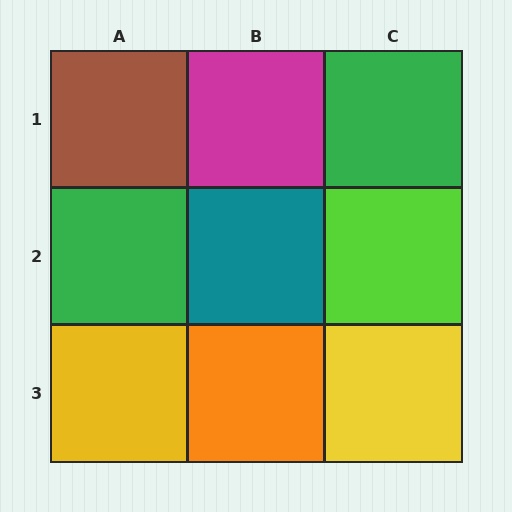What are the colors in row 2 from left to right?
Green, teal, lime.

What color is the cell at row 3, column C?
Yellow.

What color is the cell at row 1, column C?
Green.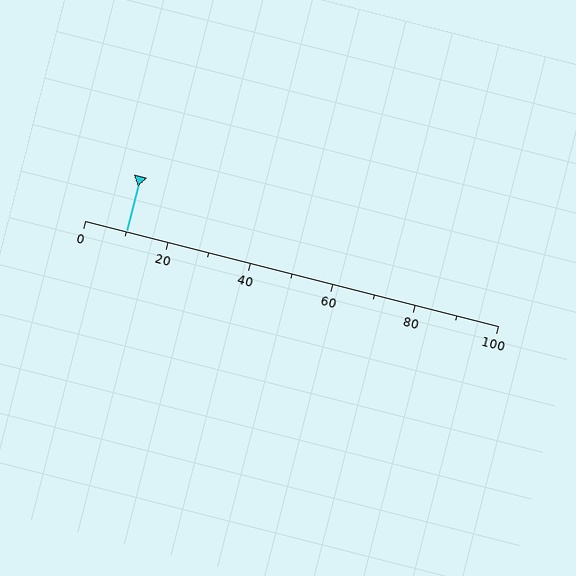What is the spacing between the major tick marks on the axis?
The major ticks are spaced 20 apart.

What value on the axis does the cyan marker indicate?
The marker indicates approximately 10.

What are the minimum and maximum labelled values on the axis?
The axis runs from 0 to 100.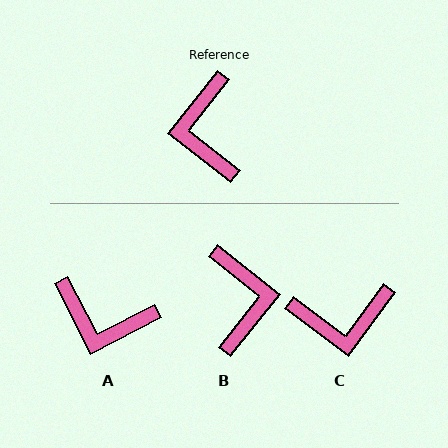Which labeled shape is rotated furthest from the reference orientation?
B, about 179 degrees away.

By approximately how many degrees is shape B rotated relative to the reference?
Approximately 179 degrees counter-clockwise.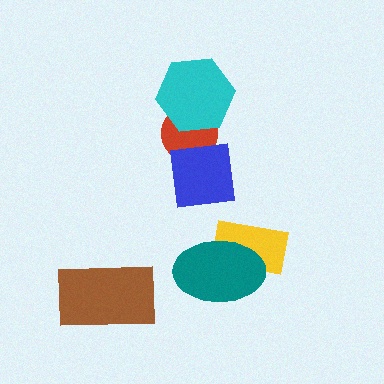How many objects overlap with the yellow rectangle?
1 object overlaps with the yellow rectangle.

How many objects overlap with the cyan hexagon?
1 object overlaps with the cyan hexagon.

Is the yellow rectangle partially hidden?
Yes, it is partially covered by another shape.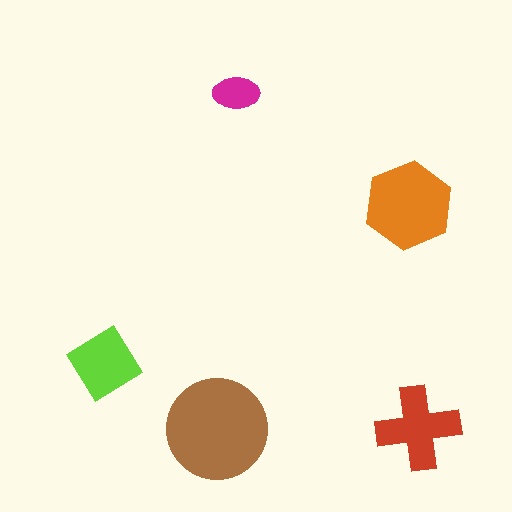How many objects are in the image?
There are 5 objects in the image.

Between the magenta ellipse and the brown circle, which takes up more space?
The brown circle.